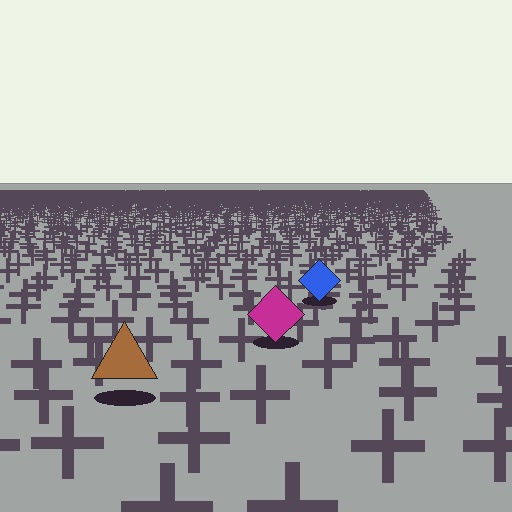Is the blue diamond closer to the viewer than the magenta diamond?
No. The magenta diamond is closer — you can tell from the texture gradient: the ground texture is coarser near it.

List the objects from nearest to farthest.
From nearest to farthest: the brown triangle, the magenta diamond, the blue diamond.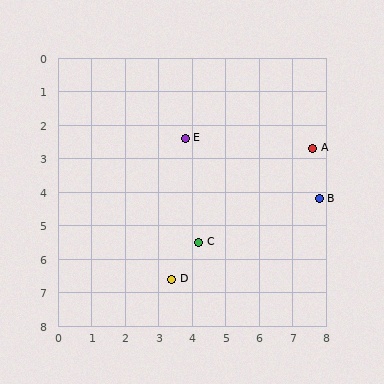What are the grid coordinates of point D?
Point D is at approximately (3.4, 6.6).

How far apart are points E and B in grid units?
Points E and B are about 4.4 grid units apart.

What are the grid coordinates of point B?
Point B is at approximately (7.8, 4.2).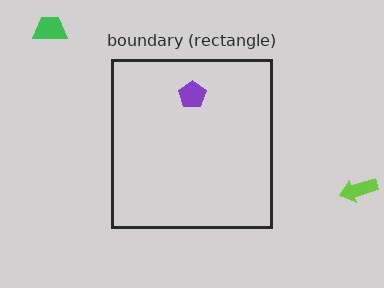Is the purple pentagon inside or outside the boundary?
Inside.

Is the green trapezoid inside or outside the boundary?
Outside.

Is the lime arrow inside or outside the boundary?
Outside.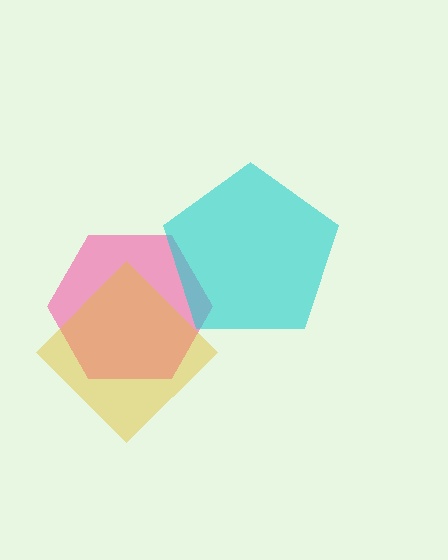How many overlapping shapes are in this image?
There are 3 overlapping shapes in the image.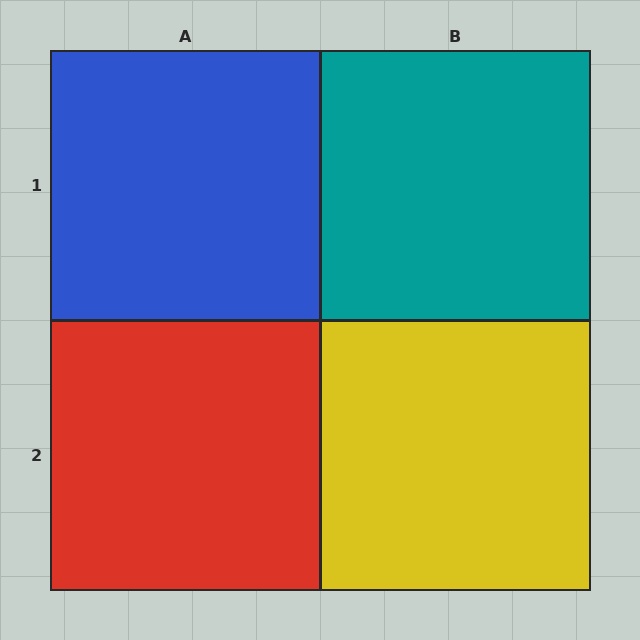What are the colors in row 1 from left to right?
Blue, teal.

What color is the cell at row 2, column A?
Red.